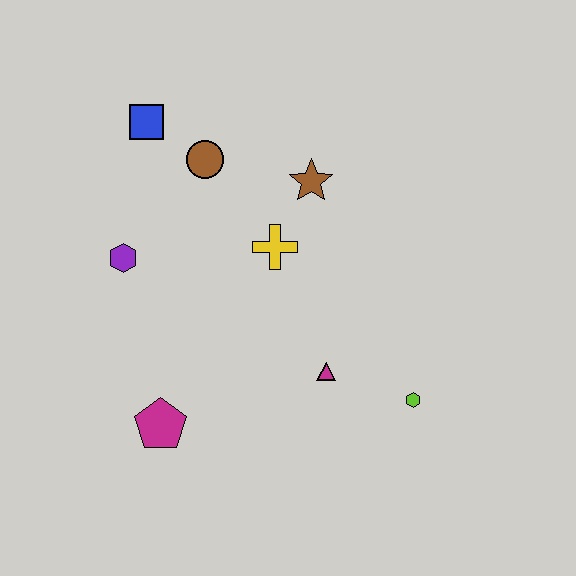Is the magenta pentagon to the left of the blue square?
No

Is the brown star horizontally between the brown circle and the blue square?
No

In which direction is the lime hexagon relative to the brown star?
The lime hexagon is below the brown star.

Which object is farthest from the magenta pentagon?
The blue square is farthest from the magenta pentagon.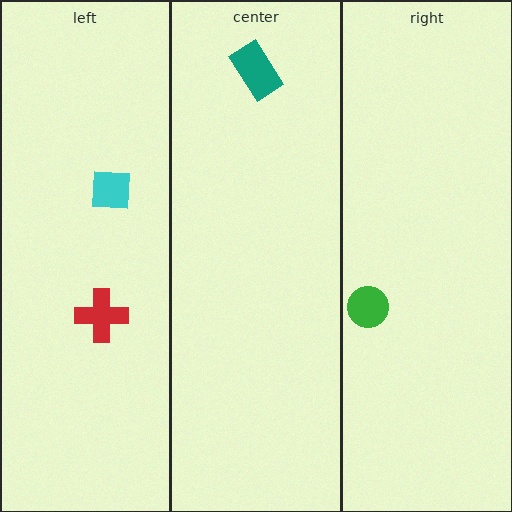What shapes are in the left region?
The cyan square, the red cross.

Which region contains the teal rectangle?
The center region.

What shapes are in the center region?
The teal rectangle.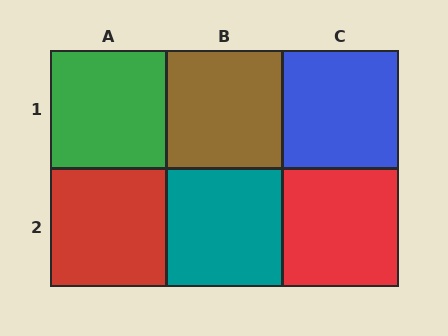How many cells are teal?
1 cell is teal.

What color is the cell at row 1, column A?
Green.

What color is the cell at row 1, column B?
Brown.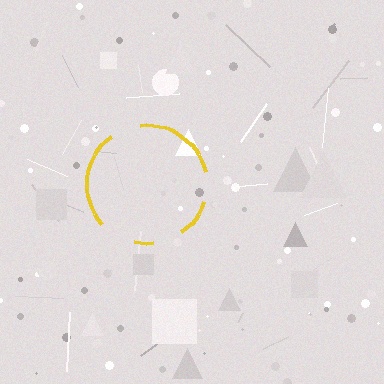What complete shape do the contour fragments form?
The contour fragments form a circle.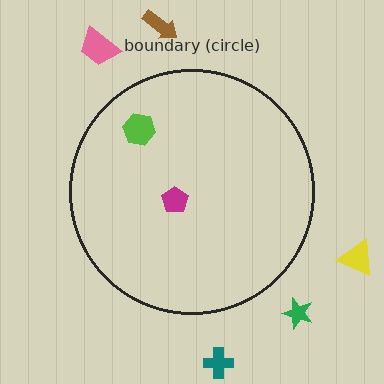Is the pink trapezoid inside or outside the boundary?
Outside.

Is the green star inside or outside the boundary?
Outside.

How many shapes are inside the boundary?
2 inside, 5 outside.